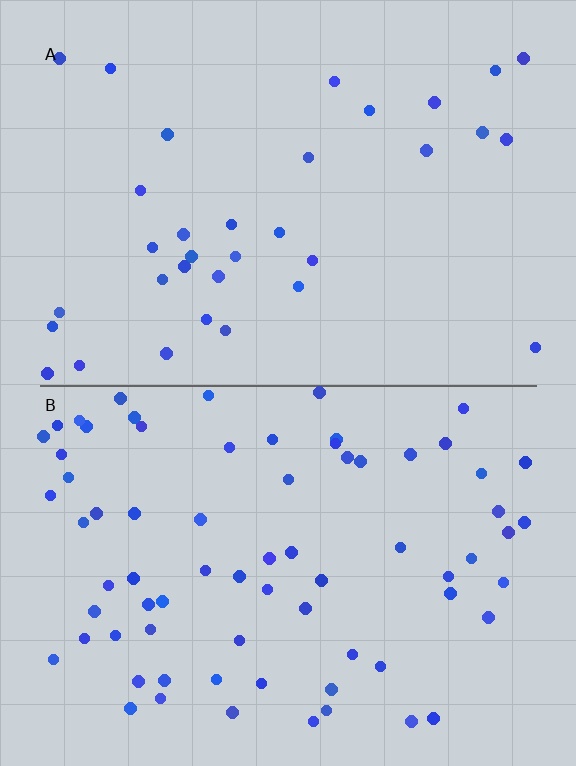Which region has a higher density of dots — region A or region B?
B (the bottom).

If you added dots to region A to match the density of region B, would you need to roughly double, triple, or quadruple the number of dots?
Approximately double.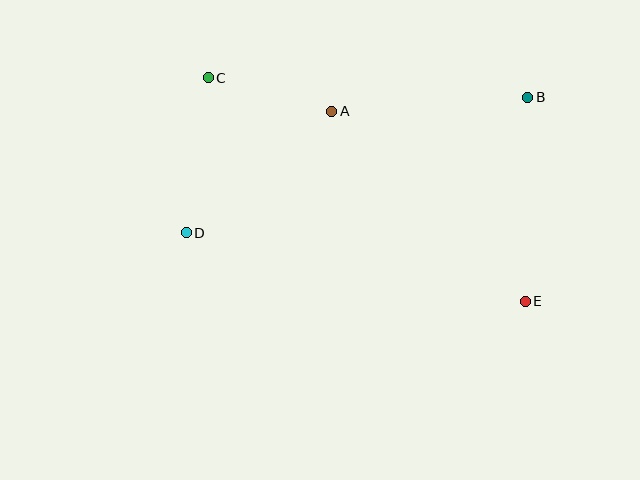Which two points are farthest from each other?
Points C and E are farthest from each other.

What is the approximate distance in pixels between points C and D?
The distance between C and D is approximately 157 pixels.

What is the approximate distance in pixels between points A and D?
The distance between A and D is approximately 189 pixels.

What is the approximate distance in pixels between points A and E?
The distance between A and E is approximately 271 pixels.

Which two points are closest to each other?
Points A and C are closest to each other.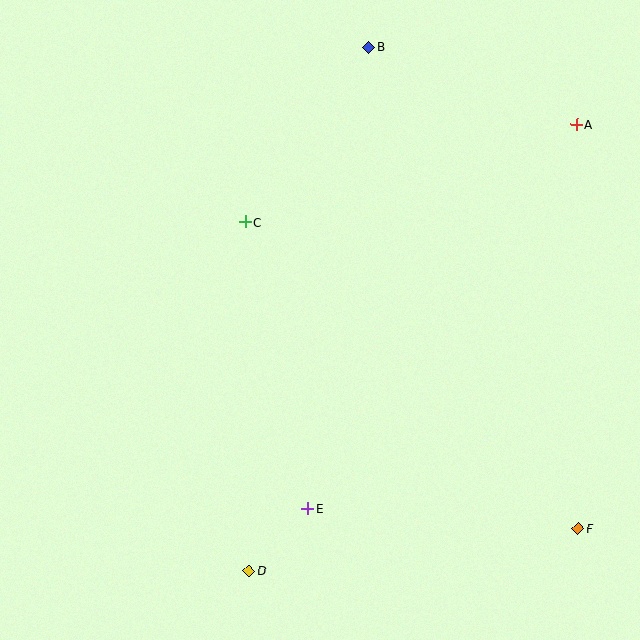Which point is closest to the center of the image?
Point C at (245, 222) is closest to the center.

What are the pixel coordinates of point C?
Point C is at (245, 222).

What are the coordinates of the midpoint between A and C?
The midpoint between A and C is at (411, 173).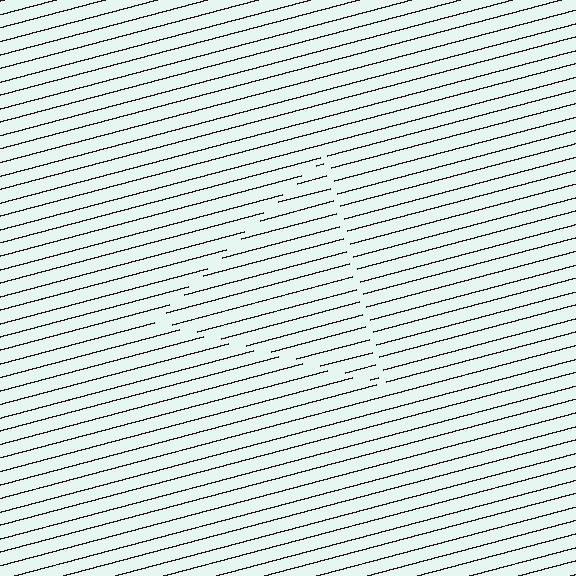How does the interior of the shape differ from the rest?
The interior of the shape contains the same grating, shifted by half a period — the contour is defined by the phase discontinuity where line-ends from the inner and outer gratings abut.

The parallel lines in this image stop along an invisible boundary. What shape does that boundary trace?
An illusory triangle. The interior of the shape contains the same grating, shifted by half a period — the contour is defined by the phase discontinuity where line-ends from the inner and outer gratings abut.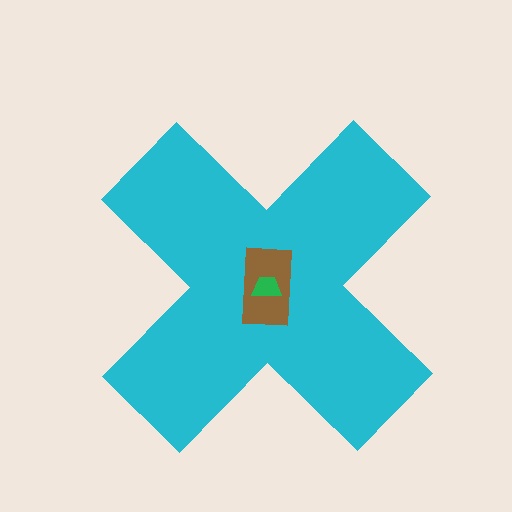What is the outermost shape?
The cyan cross.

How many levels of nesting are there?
3.